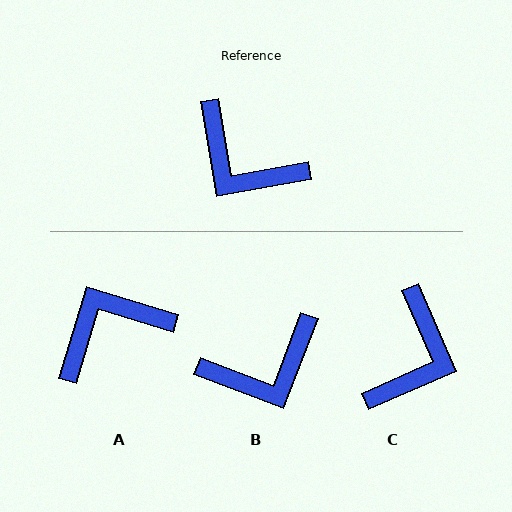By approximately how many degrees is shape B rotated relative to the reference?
Approximately 59 degrees counter-clockwise.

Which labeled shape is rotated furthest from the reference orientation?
A, about 117 degrees away.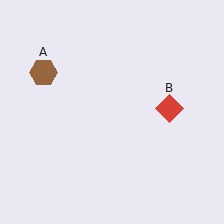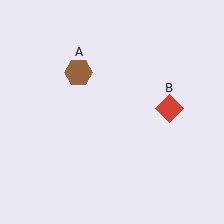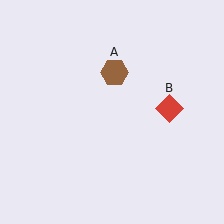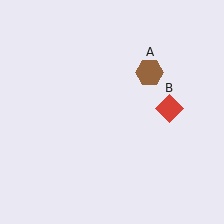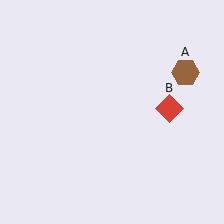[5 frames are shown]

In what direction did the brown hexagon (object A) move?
The brown hexagon (object A) moved right.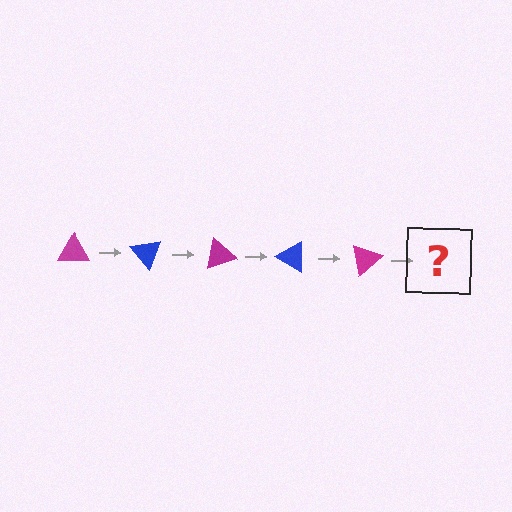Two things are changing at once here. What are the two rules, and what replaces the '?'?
The two rules are that it rotates 50 degrees each step and the color cycles through magenta and blue. The '?' should be a blue triangle, rotated 250 degrees from the start.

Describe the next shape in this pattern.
It should be a blue triangle, rotated 250 degrees from the start.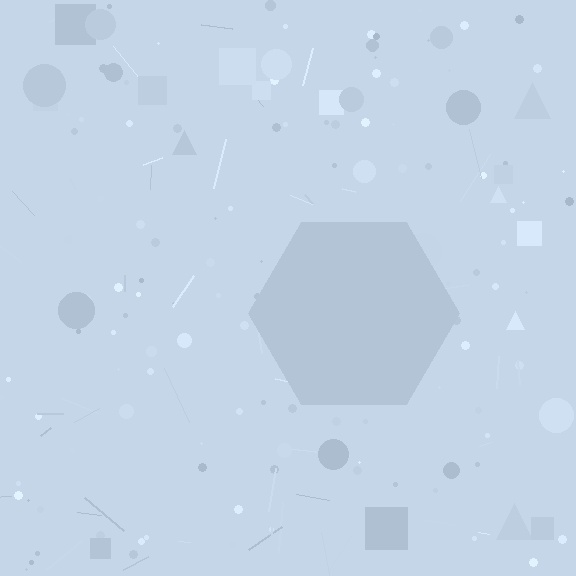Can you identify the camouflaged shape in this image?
The camouflaged shape is a hexagon.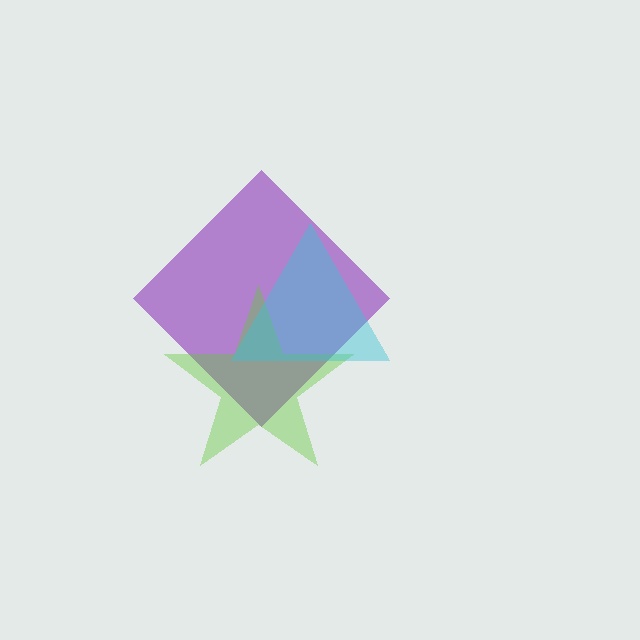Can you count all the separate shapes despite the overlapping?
Yes, there are 3 separate shapes.